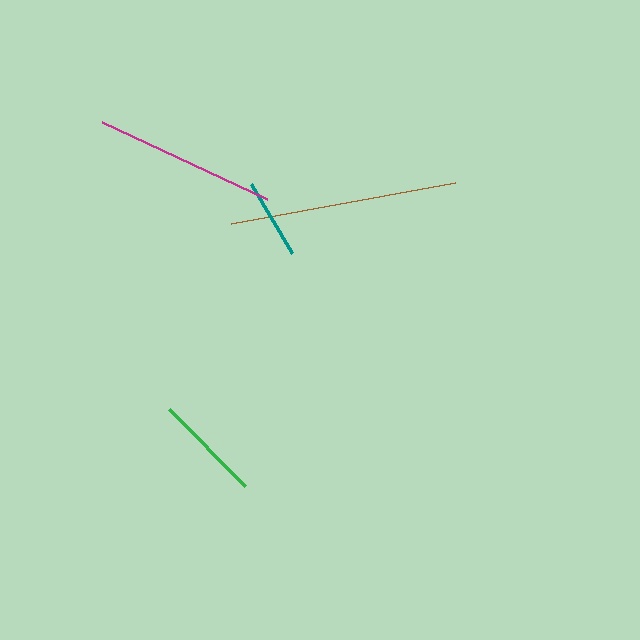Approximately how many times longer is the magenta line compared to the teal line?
The magenta line is approximately 2.3 times the length of the teal line.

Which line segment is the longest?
The brown line is the longest at approximately 228 pixels.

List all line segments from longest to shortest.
From longest to shortest: brown, magenta, green, teal.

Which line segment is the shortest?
The teal line is the shortest at approximately 81 pixels.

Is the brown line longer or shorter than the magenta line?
The brown line is longer than the magenta line.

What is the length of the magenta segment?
The magenta segment is approximately 183 pixels long.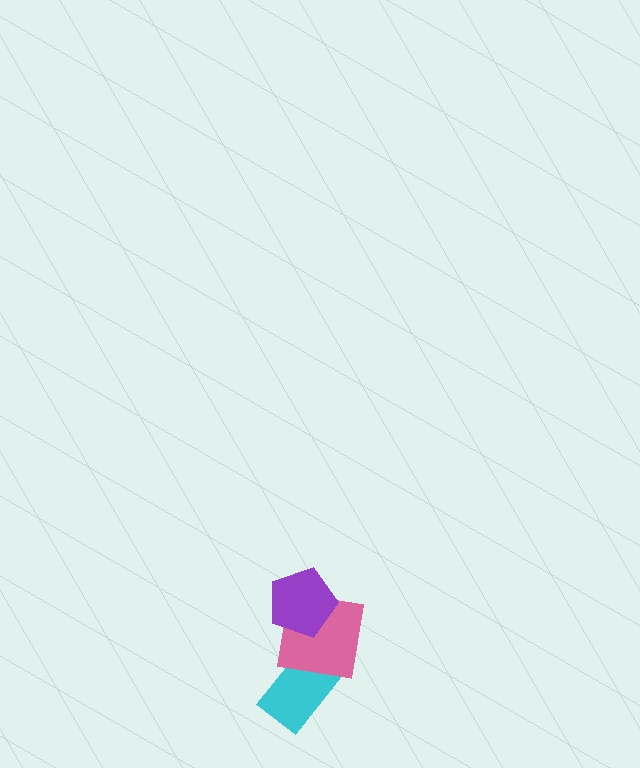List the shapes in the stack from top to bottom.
From top to bottom: the purple pentagon, the pink square, the cyan rectangle.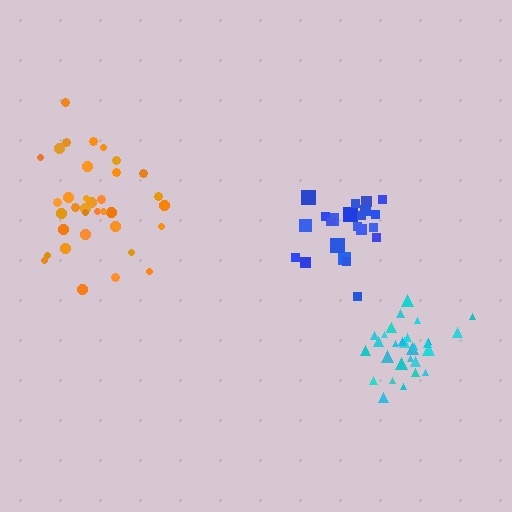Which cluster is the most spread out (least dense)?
Orange.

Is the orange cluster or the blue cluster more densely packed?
Blue.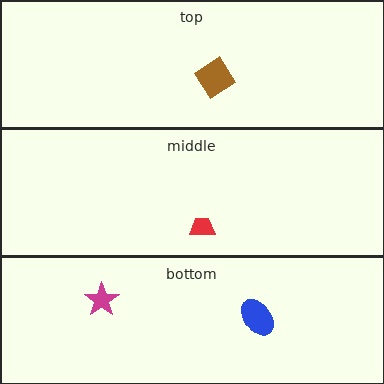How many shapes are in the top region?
1.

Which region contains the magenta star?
The bottom region.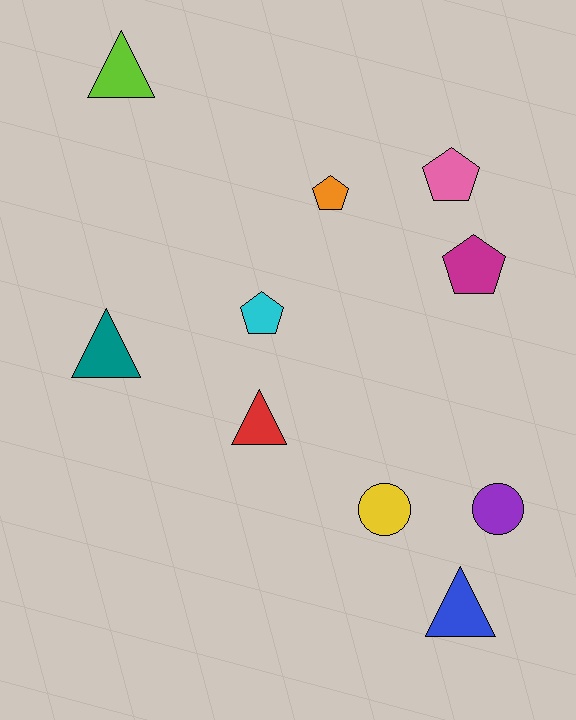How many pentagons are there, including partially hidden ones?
There are 4 pentagons.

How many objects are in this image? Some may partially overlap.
There are 10 objects.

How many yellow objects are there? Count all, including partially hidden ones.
There is 1 yellow object.